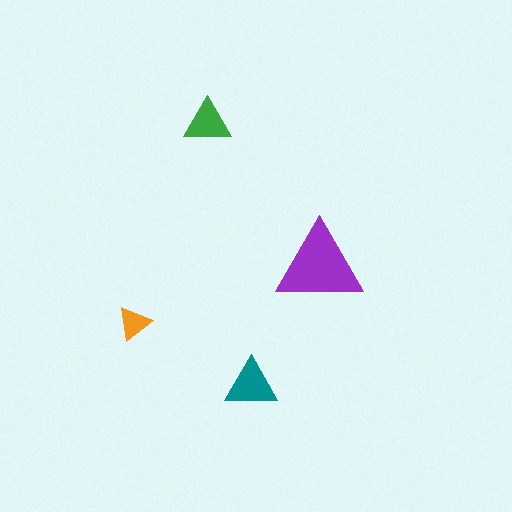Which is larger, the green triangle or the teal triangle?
The teal one.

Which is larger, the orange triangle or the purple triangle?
The purple one.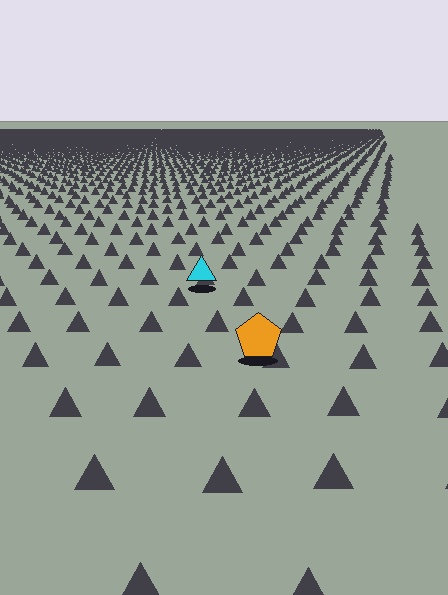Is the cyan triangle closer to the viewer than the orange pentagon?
No. The orange pentagon is closer — you can tell from the texture gradient: the ground texture is coarser near it.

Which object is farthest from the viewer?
The cyan triangle is farthest from the viewer. It appears smaller and the ground texture around it is denser.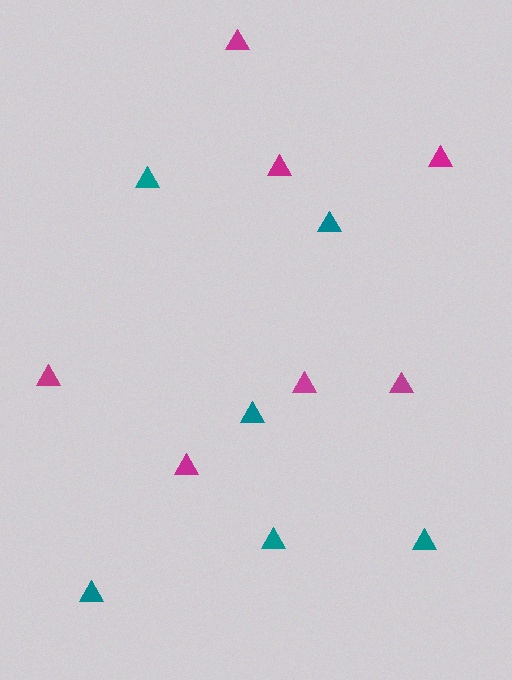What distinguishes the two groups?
There are 2 groups: one group of magenta triangles (7) and one group of teal triangles (6).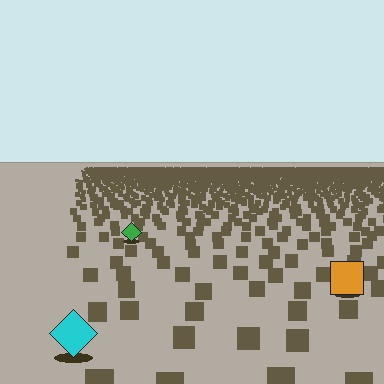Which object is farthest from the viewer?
The green diamond is farthest from the viewer. It appears smaller and the ground texture around it is denser.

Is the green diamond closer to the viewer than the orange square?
No. The orange square is closer — you can tell from the texture gradient: the ground texture is coarser near it.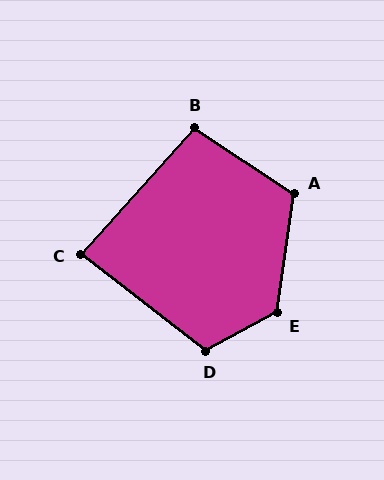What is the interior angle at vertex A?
Approximately 116 degrees (obtuse).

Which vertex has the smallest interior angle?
C, at approximately 86 degrees.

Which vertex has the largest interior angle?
E, at approximately 126 degrees.